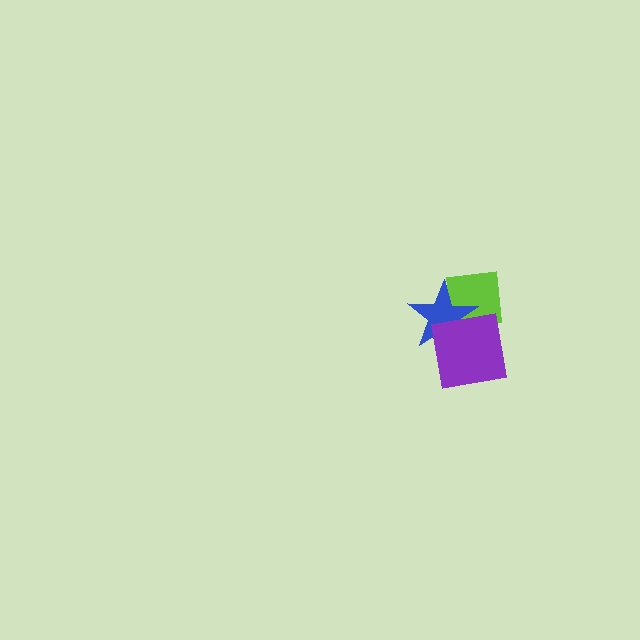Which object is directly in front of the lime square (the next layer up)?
The blue star is directly in front of the lime square.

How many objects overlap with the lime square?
2 objects overlap with the lime square.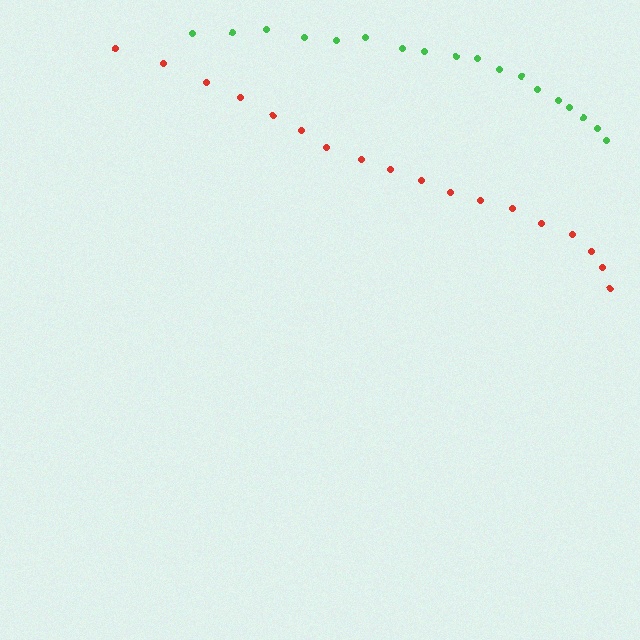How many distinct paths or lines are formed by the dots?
There are 2 distinct paths.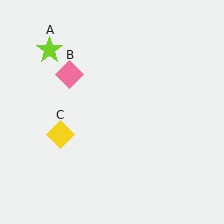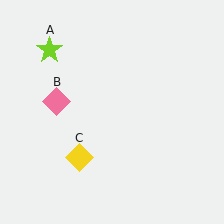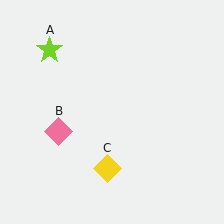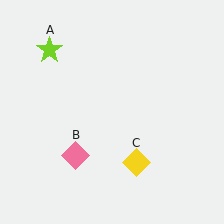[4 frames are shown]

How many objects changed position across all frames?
2 objects changed position: pink diamond (object B), yellow diamond (object C).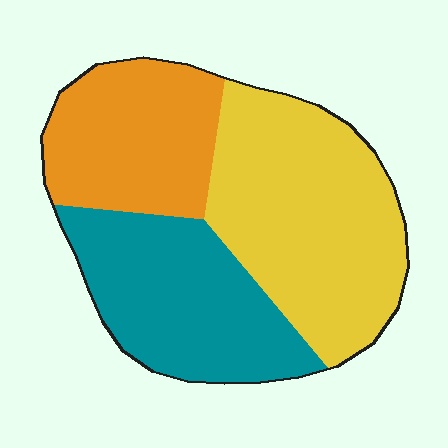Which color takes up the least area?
Orange, at roughly 25%.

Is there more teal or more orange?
Teal.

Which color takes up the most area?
Yellow, at roughly 40%.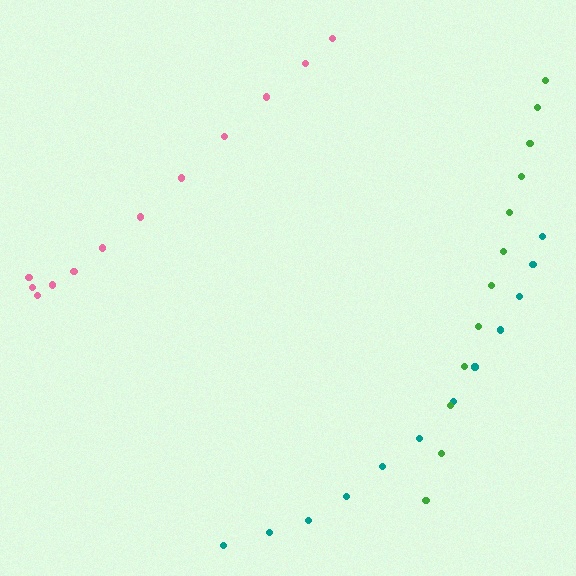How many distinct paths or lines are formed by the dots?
There are 3 distinct paths.